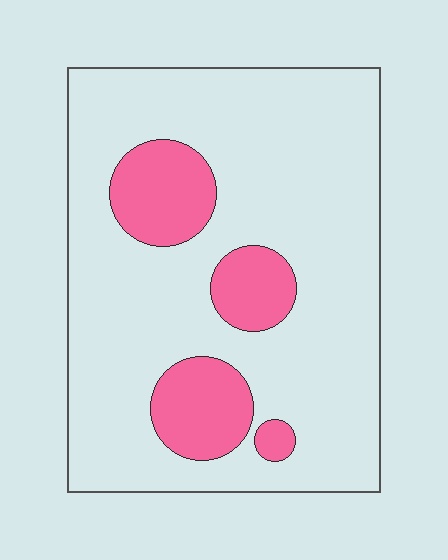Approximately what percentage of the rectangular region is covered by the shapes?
Approximately 20%.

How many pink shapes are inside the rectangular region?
4.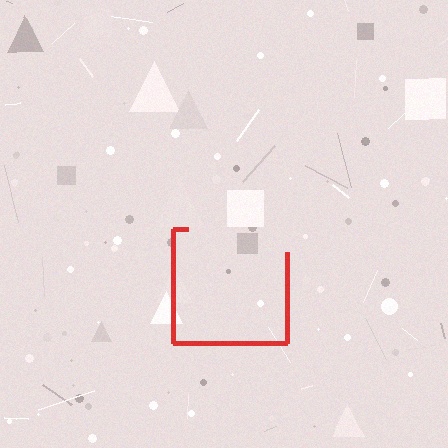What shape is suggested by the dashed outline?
The dashed outline suggests a square.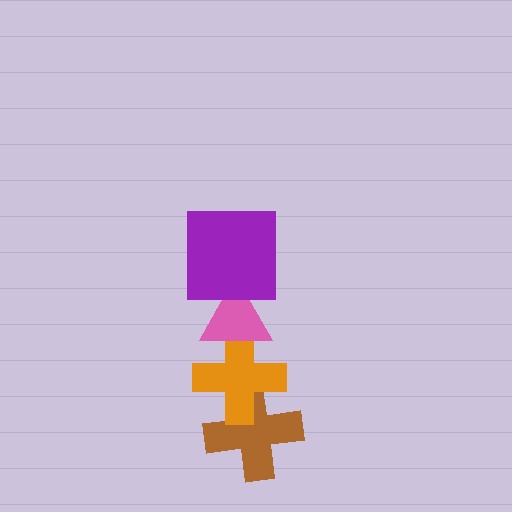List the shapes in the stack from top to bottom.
From top to bottom: the purple square, the pink triangle, the orange cross, the brown cross.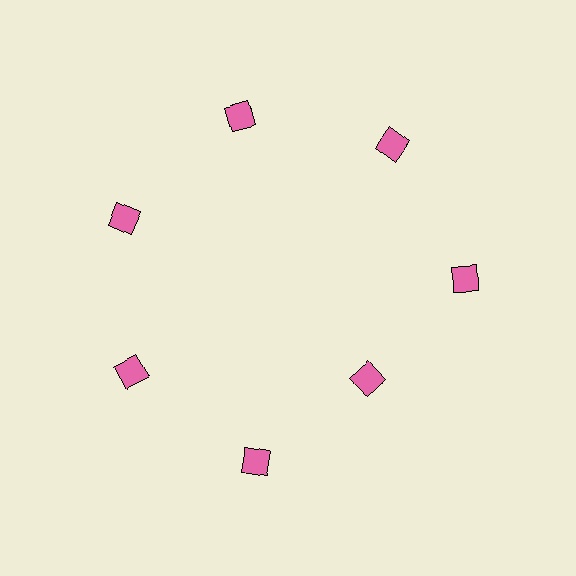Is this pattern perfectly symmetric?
No. The 7 pink diamonds are arranged in a ring, but one element near the 5 o'clock position is pulled inward toward the center, breaking the 7-fold rotational symmetry.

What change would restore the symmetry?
The symmetry would be restored by moving it outward, back onto the ring so that all 7 diamonds sit at equal angles and equal distance from the center.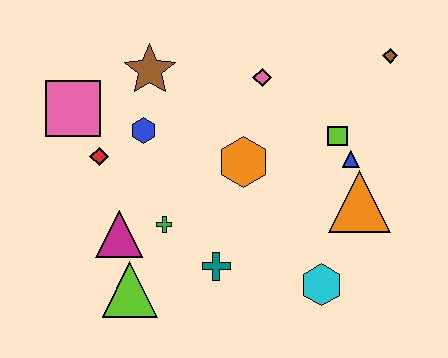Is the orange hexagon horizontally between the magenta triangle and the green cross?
No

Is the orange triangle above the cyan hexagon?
Yes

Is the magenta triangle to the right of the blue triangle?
No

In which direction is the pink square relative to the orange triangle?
The pink square is to the left of the orange triangle.